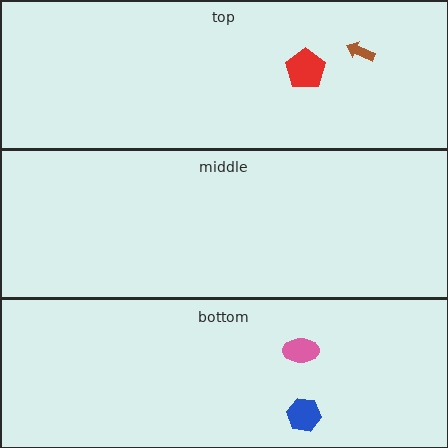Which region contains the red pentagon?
The top region.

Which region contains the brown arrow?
The top region.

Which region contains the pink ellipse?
The bottom region.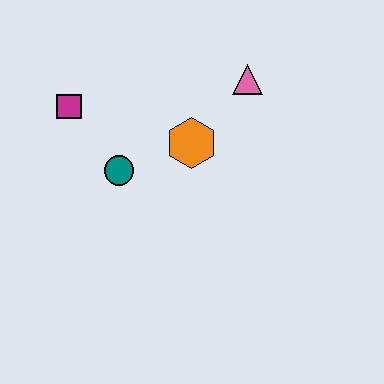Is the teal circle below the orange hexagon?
Yes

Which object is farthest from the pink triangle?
The magenta square is farthest from the pink triangle.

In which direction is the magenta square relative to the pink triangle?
The magenta square is to the left of the pink triangle.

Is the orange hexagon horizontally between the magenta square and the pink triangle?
Yes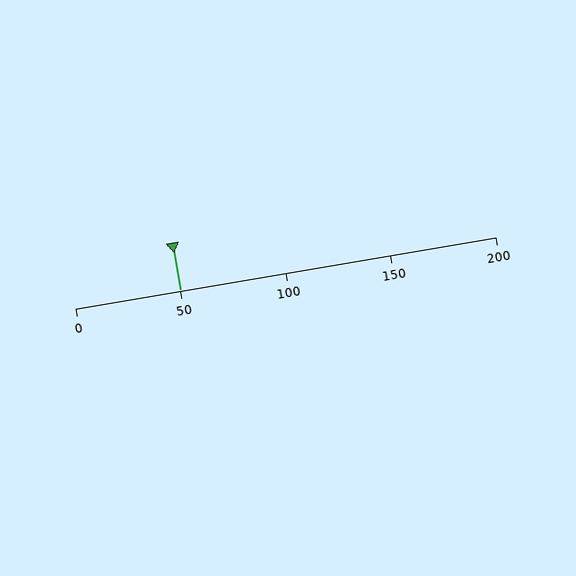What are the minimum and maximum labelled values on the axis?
The axis runs from 0 to 200.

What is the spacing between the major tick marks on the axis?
The major ticks are spaced 50 apart.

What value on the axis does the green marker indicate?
The marker indicates approximately 50.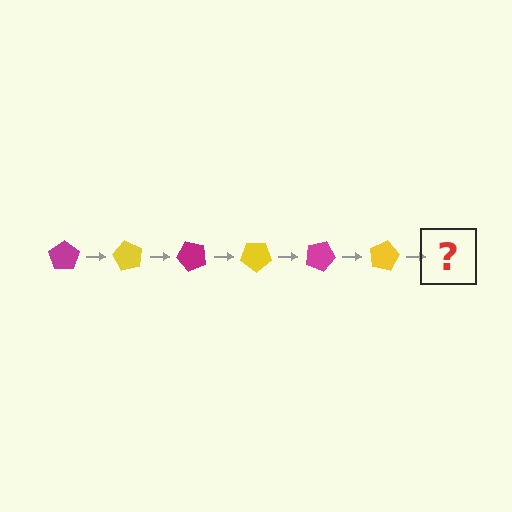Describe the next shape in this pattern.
It should be a magenta pentagon, rotated 360 degrees from the start.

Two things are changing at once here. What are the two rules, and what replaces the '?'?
The two rules are that it rotates 60 degrees each step and the color cycles through magenta and yellow. The '?' should be a magenta pentagon, rotated 360 degrees from the start.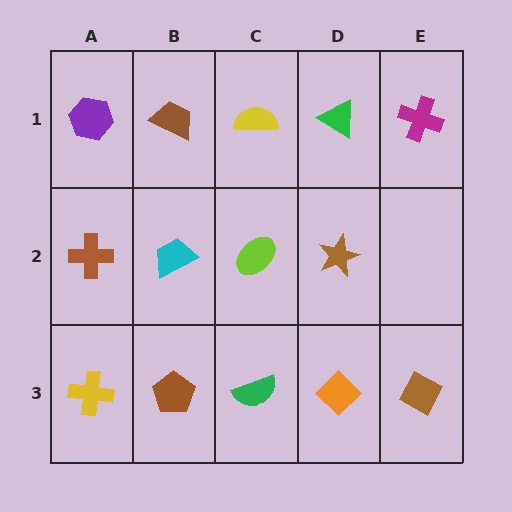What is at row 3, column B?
A brown pentagon.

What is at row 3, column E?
A brown diamond.